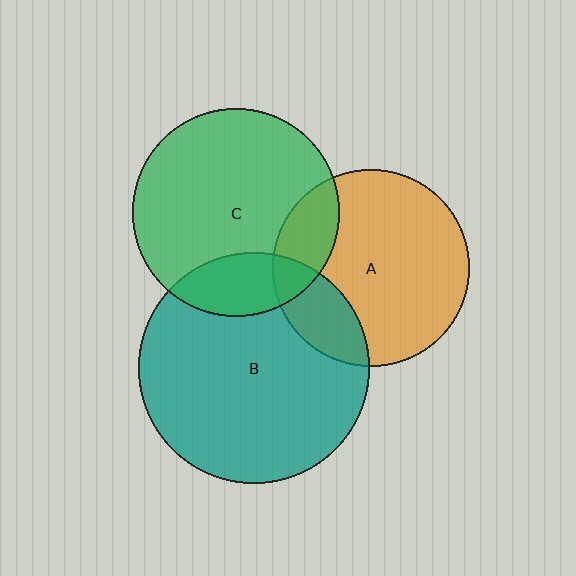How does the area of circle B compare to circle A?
Approximately 1.4 times.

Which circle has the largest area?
Circle B (teal).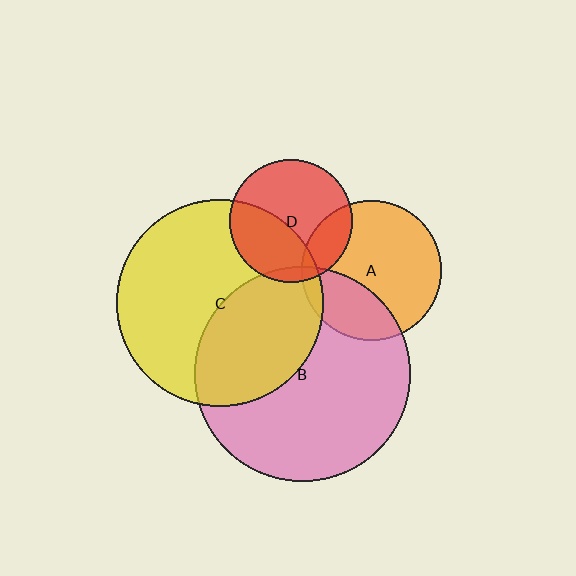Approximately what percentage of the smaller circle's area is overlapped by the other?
Approximately 5%.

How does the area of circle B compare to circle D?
Approximately 3.1 times.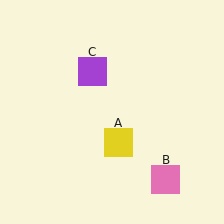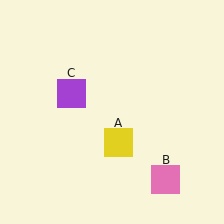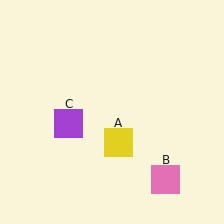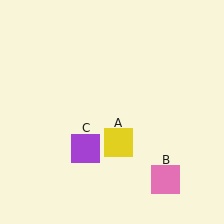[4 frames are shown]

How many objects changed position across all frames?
1 object changed position: purple square (object C).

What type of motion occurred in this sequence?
The purple square (object C) rotated counterclockwise around the center of the scene.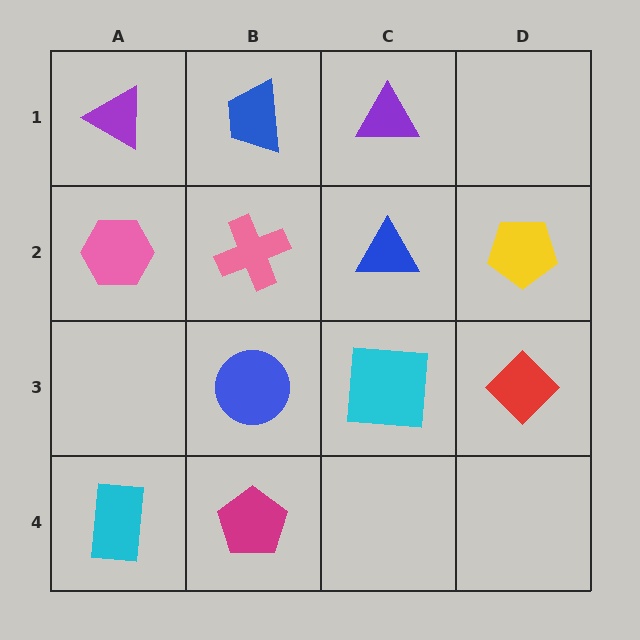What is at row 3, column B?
A blue circle.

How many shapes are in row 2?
4 shapes.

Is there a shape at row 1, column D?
No, that cell is empty.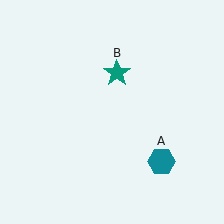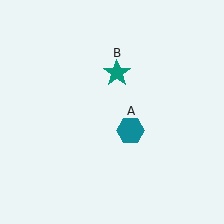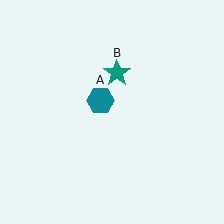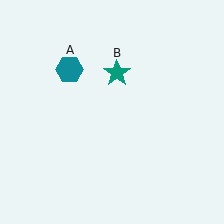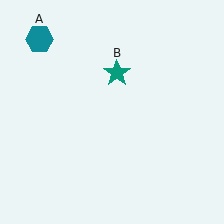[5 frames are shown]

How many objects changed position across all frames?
1 object changed position: teal hexagon (object A).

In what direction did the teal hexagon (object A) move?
The teal hexagon (object A) moved up and to the left.